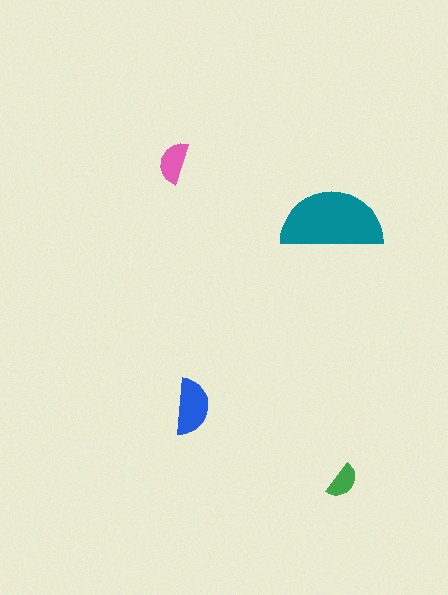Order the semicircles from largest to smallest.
the teal one, the blue one, the pink one, the green one.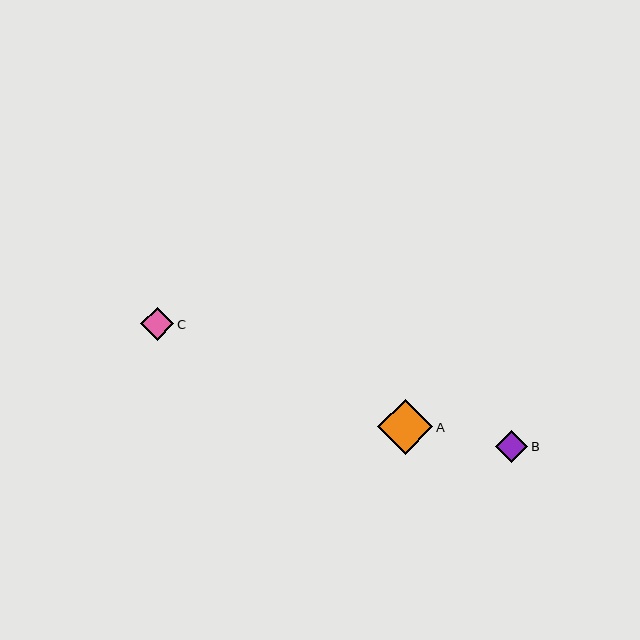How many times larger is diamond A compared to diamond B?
Diamond A is approximately 1.7 times the size of diamond B.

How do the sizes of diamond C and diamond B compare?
Diamond C and diamond B are approximately the same size.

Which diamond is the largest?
Diamond A is the largest with a size of approximately 55 pixels.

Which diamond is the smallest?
Diamond B is the smallest with a size of approximately 32 pixels.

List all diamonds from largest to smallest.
From largest to smallest: A, C, B.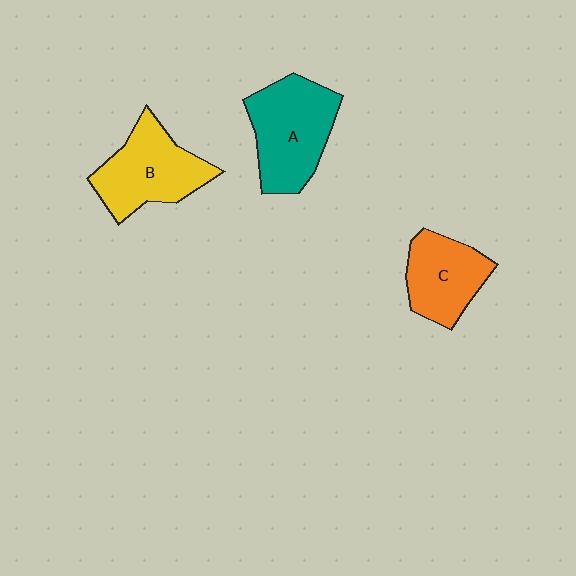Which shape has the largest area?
Shape A (teal).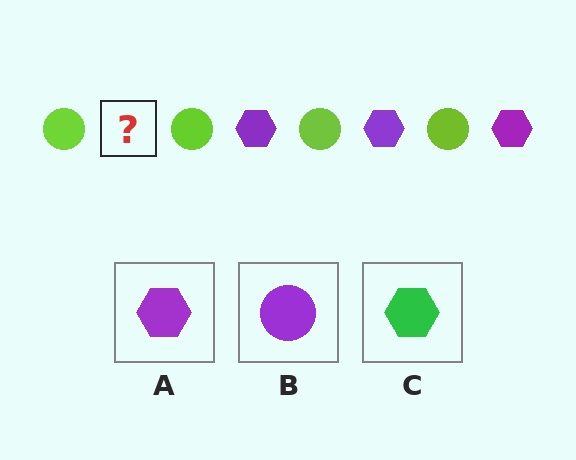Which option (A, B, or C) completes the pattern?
A.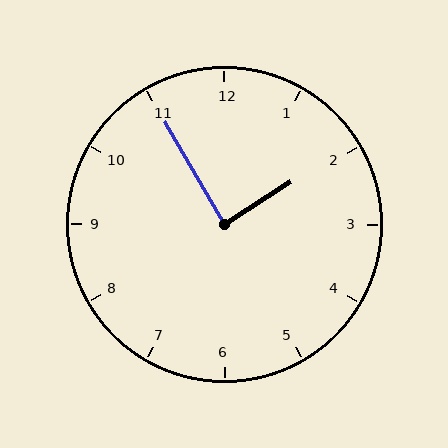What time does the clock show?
1:55.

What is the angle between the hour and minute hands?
Approximately 88 degrees.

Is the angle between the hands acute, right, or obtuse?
It is right.